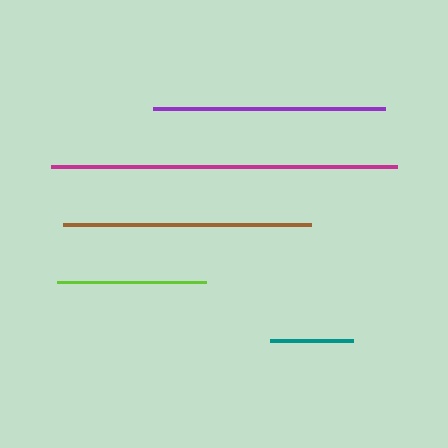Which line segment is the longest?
The magenta line is the longest at approximately 346 pixels.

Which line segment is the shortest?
The teal line is the shortest at approximately 84 pixels.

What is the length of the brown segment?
The brown segment is approximately 248 pixels long.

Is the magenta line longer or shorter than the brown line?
The magenta line is longer than the brown line.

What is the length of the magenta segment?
The magenta segment is approximately 346 pixels long.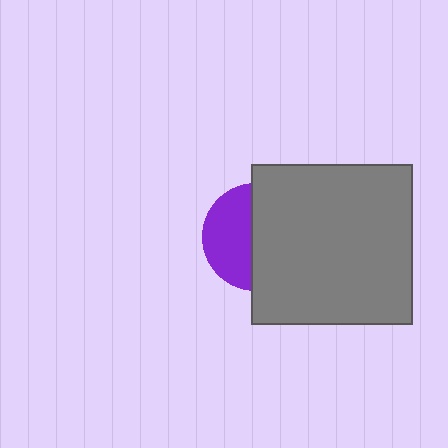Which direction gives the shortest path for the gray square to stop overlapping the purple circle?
Moving right gives the shortest separation.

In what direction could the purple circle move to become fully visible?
The purple circle could move left. That would shift it out from behind the gray square entirely.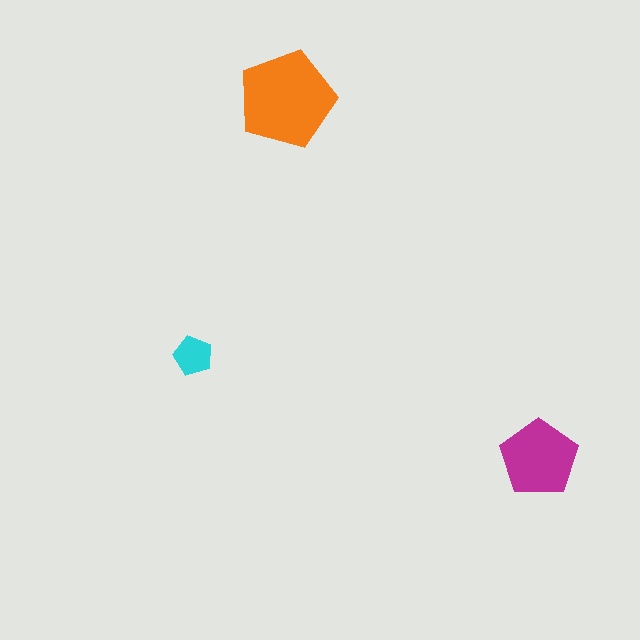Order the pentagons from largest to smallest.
the orange one, the magenta one, the cyan one.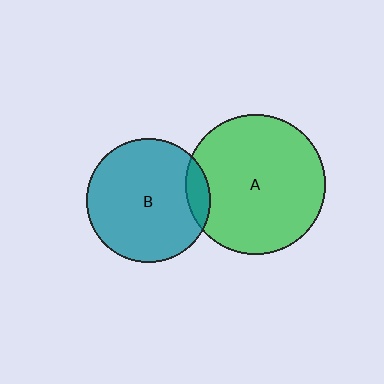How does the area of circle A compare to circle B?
Approximately 1.3 times.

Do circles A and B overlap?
Yes.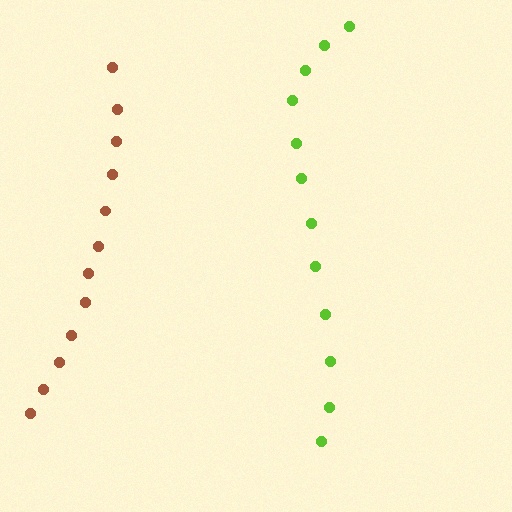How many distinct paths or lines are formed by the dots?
There are 2 distinct paths.